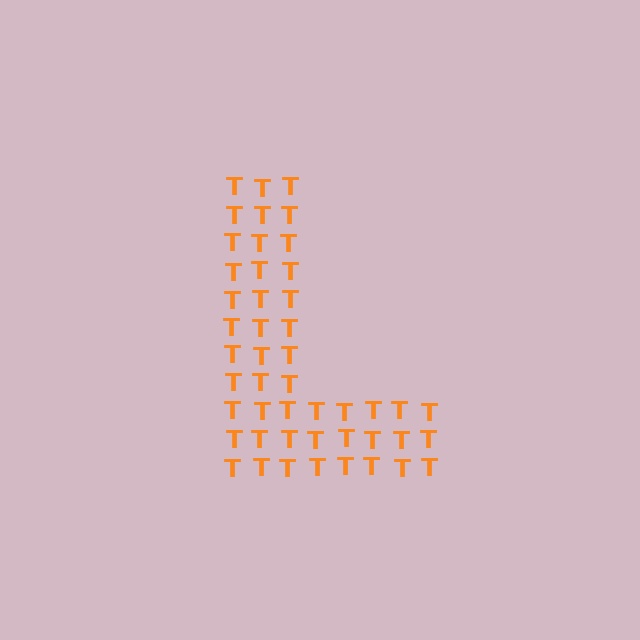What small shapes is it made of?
It is made of small letter T's.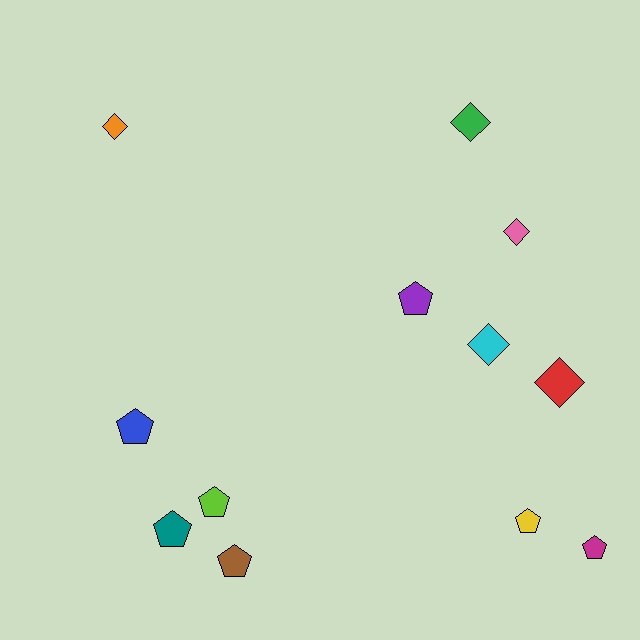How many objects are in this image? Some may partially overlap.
There are 12 objects.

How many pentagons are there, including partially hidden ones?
There are 7 pentagons.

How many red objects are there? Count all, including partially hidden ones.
There is 1 red object.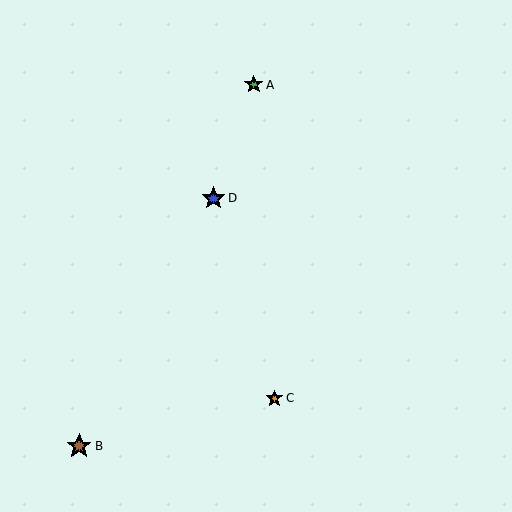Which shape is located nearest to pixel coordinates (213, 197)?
The blue star (labeled D) at (213, 198) is nearest to that location.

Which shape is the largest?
The brown star (labeled B) is the largest.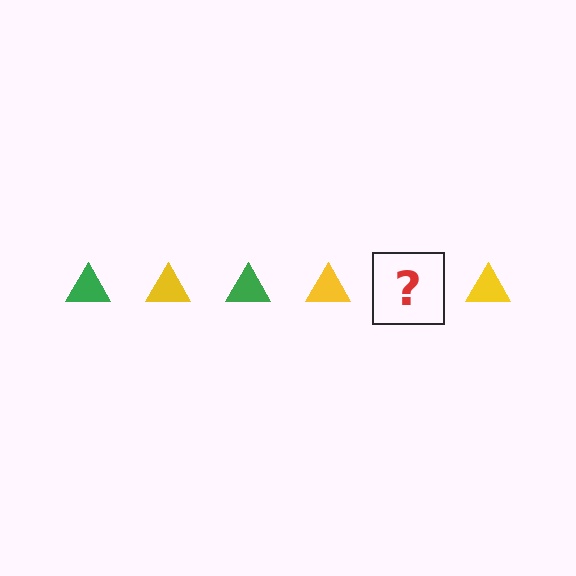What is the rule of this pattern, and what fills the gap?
The rule is that the pattern cycles through green, yellow triangles. The gap should be filled with a green triangle.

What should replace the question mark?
The question mark should be replaced with a green triangle.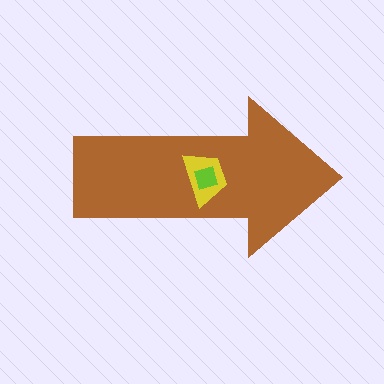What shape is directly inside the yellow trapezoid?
The lime diamond.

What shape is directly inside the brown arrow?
The yellow trapezoid.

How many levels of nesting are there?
3.